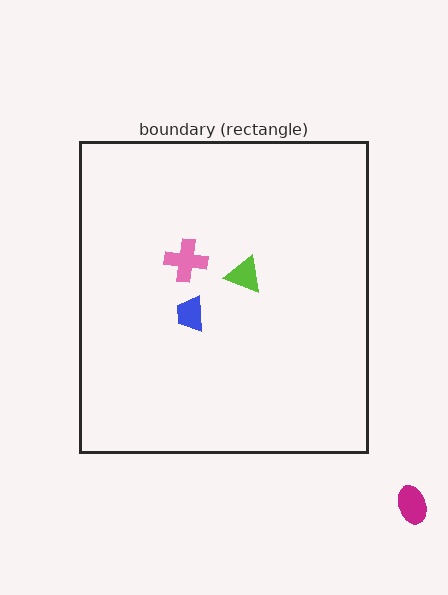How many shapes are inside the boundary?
3 inside, 1 outside.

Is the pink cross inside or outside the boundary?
Inside.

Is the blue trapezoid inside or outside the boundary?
Inside.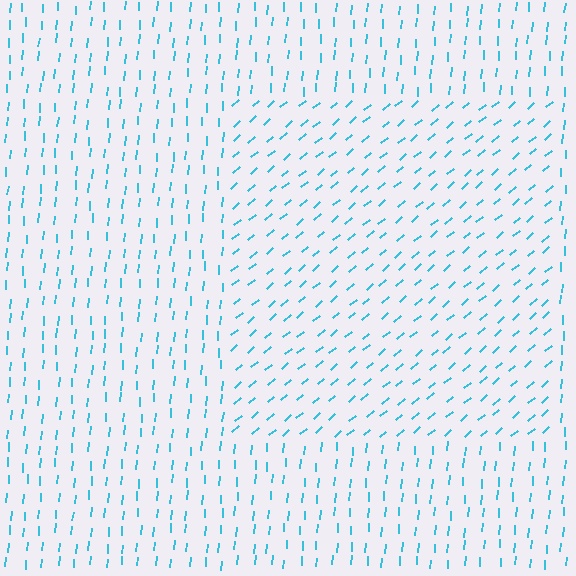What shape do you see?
I see a rectangle.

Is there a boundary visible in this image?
Yes, there is a texture boundary formed by a change in line orientation.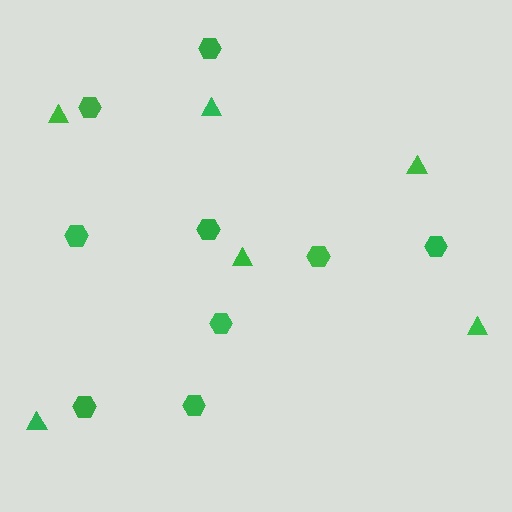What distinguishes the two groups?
There are 2 groups: one group of triangles (6) and one group of hexagons (9).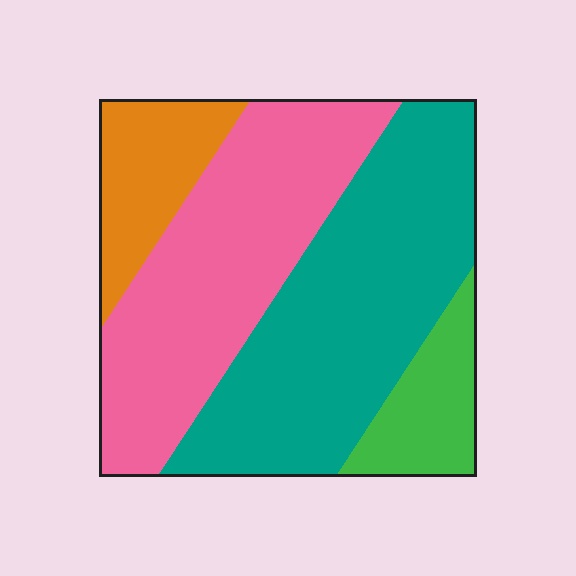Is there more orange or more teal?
Teal.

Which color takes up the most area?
Teal, at roughly 40%.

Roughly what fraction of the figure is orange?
Orange takes up about one eighth (1/8) of the figure.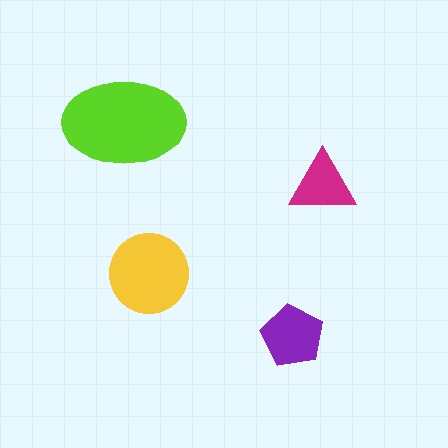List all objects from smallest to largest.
The magenta triangle, the purple pentagon, the yellow circle, the lime ellipse.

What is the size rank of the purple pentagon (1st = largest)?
3rd.